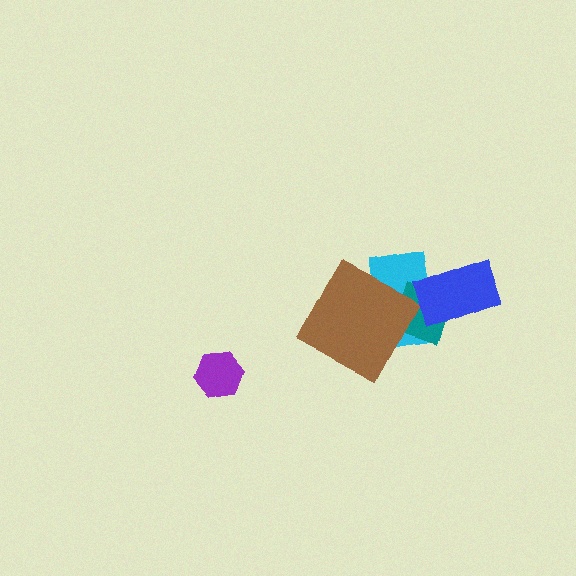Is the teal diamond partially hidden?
Yes, it is partially covered by another shape.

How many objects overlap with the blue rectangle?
2 objects overlap with the blue rectangle.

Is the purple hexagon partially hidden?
No, no other shape covers it.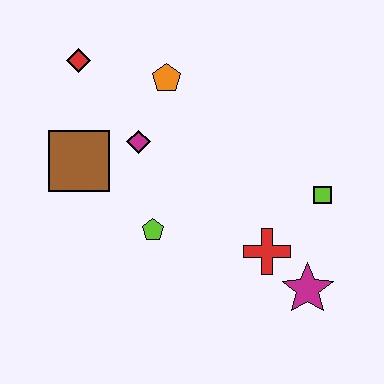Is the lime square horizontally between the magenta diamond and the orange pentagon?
No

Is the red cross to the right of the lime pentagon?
Yes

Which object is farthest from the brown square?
The magenta star is farthest from the brown square.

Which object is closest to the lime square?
The red cross is closest to the lime square.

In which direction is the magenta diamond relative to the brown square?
The magenta diamond is to the right of the brown square.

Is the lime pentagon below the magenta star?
No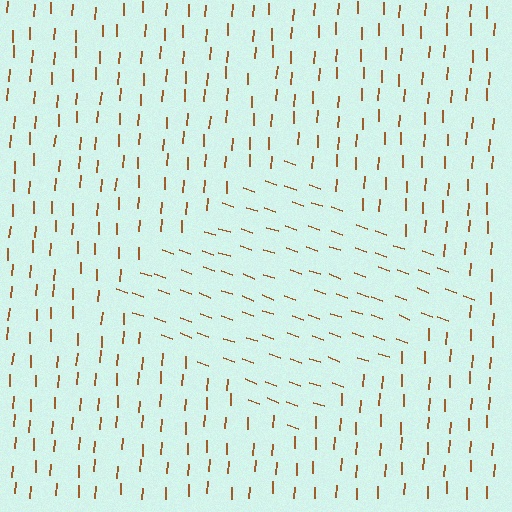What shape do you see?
I see a diamond.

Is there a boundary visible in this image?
Yes, there is a texture boundary formed by a change in line orientation.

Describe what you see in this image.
The image is filled with small brown line segments. A diamond region in the image has lines oriented differently from the surrounding lines, creating a visible texture boundary.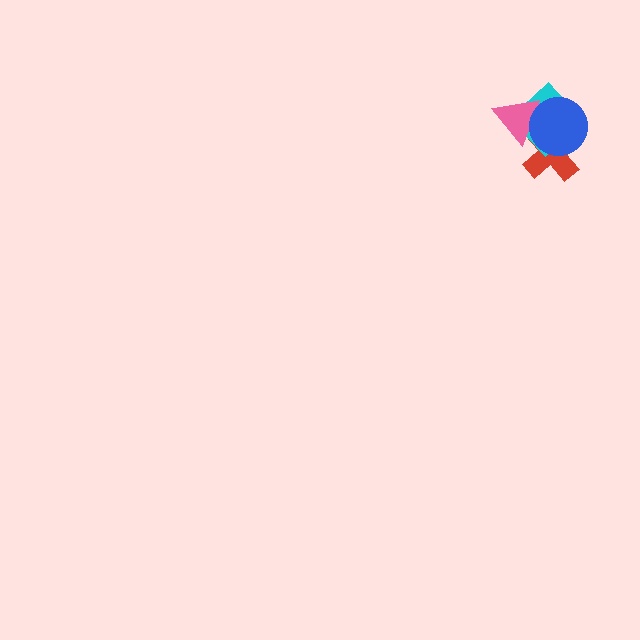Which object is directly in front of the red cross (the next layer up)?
The cyan diamond is directly in front of the red cross.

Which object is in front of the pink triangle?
The blue circle is in front of the pink triangle.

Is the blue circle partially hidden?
No, no other shape covers it.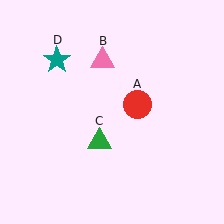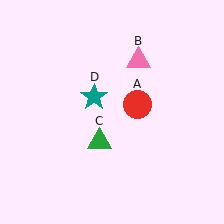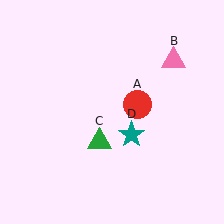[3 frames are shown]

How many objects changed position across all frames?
2 objects changed position: pink triangle (object B), teal star (object D).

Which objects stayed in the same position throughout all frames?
Red circle (object A) and green triangle (object C) remained stationary.